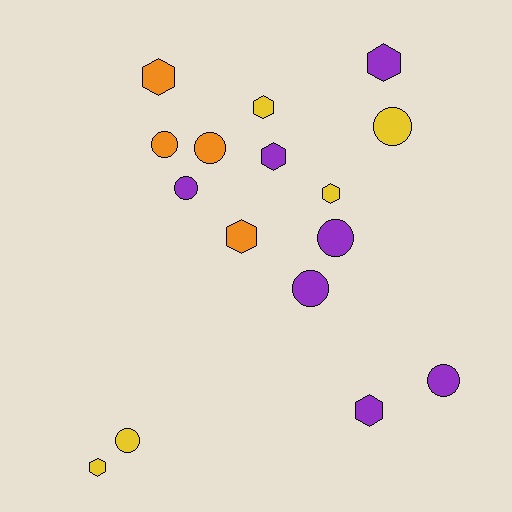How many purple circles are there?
There are 4 purple circles.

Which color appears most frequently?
Purple, with 7 objects.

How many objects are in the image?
There are 16 objects.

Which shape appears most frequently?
Hexagon, with 8 objects.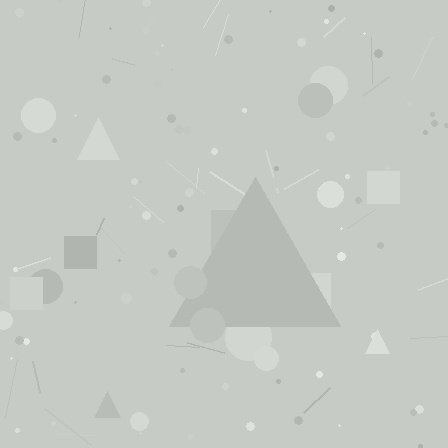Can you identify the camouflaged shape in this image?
The camouflaged shape is a triangle.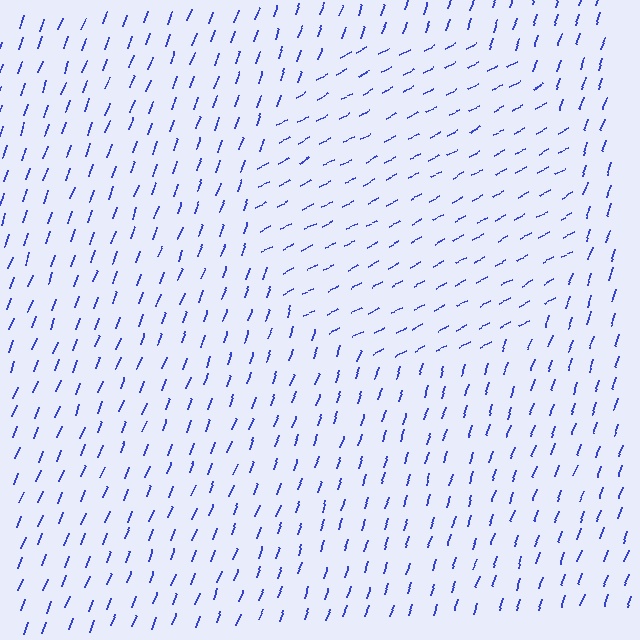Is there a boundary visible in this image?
Yes, there is a texture boundary formed by a change in line orientation.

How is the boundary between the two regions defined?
The boundary is defined purely by a change in line orientation (approximately 45 degrees difference). All lines are the same color and thickness.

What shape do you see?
I see a circle.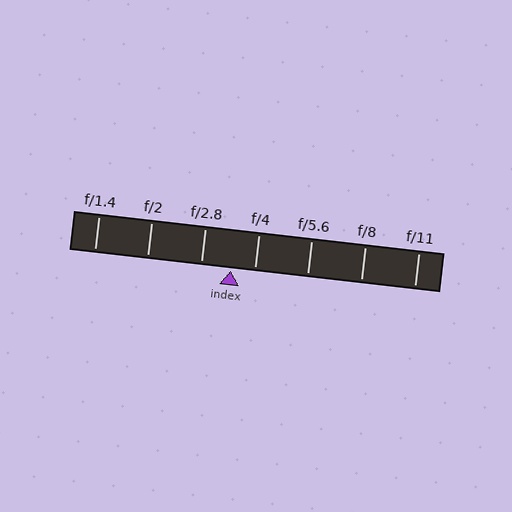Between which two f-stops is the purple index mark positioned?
The index mark is between f/2.8 and f/4.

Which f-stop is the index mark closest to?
The index mark is closest to f/4.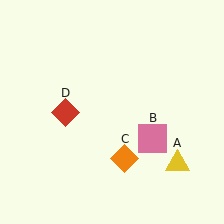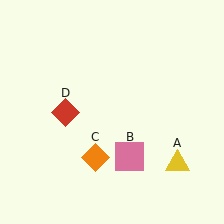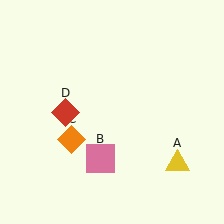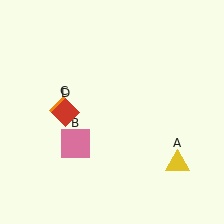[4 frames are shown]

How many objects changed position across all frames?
2 objects changed position: pink square (object B), orange diamond (object C).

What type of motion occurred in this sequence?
The pink square (object B), orange diamond (object C) rotated clockwise around the center of the scene.